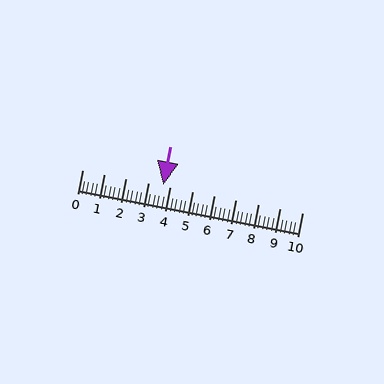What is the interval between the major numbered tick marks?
The major tick marks are spaced 1 units apart.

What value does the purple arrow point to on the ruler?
The purple arrow points to approximately 3.7.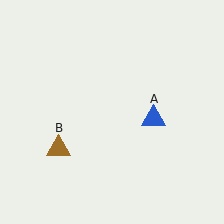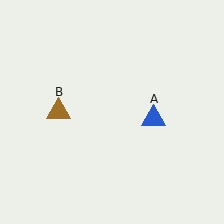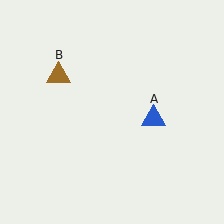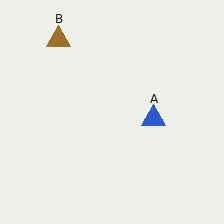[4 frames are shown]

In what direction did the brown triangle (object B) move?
The brown triangle (object B) moved up.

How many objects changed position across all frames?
1 object changed position: brown triangle (object B).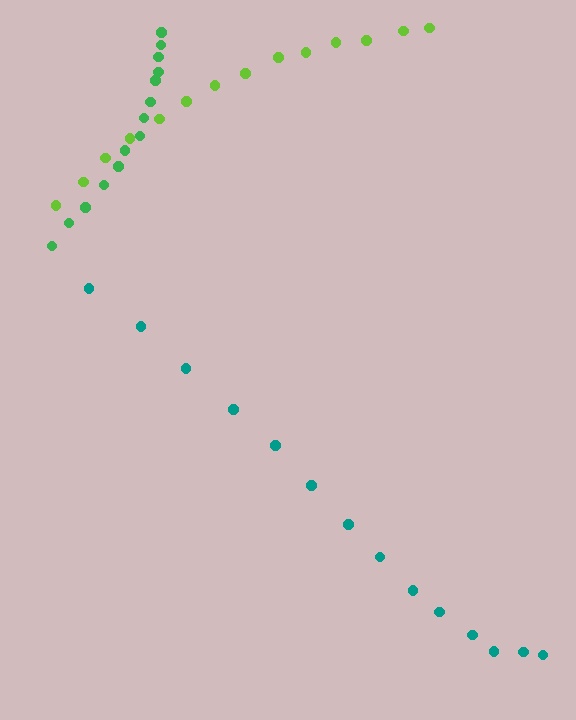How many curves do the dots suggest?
There are 3 distinct paths.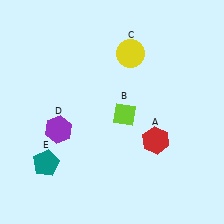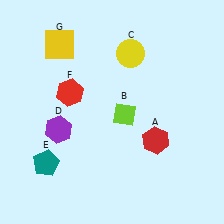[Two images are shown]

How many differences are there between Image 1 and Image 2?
There are 2 differences between the two images.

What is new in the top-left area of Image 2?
A red hexagon (F) was added in the top-left area of Image 2.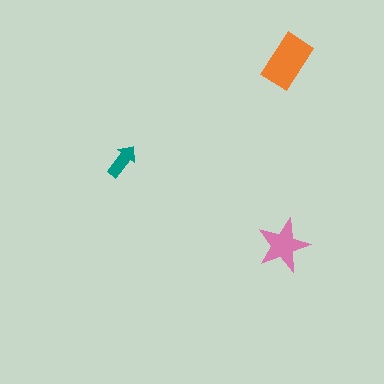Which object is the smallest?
The teal arrow.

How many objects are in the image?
There are 3 objects in the image.